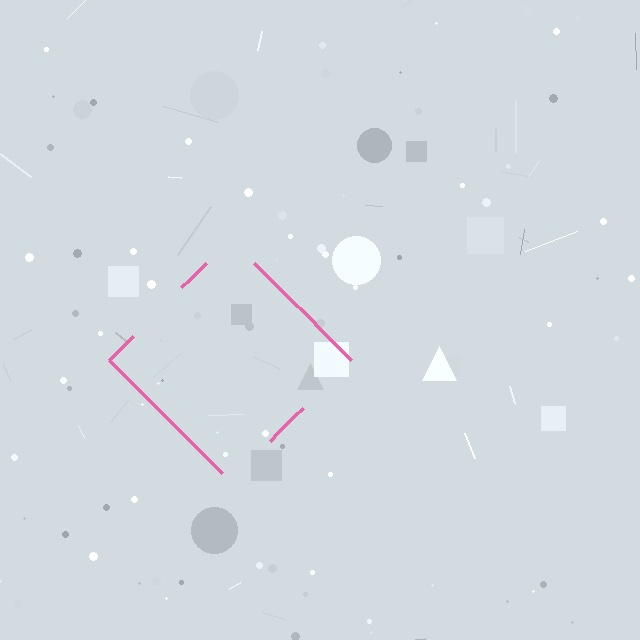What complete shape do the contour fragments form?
The contour fragments form a diamond.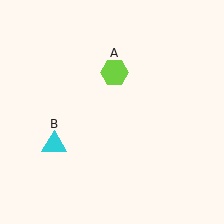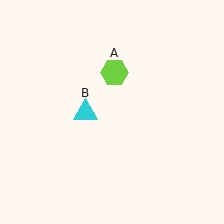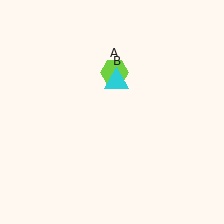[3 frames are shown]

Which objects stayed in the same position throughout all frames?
Lime hexagon (object A) remained stationary.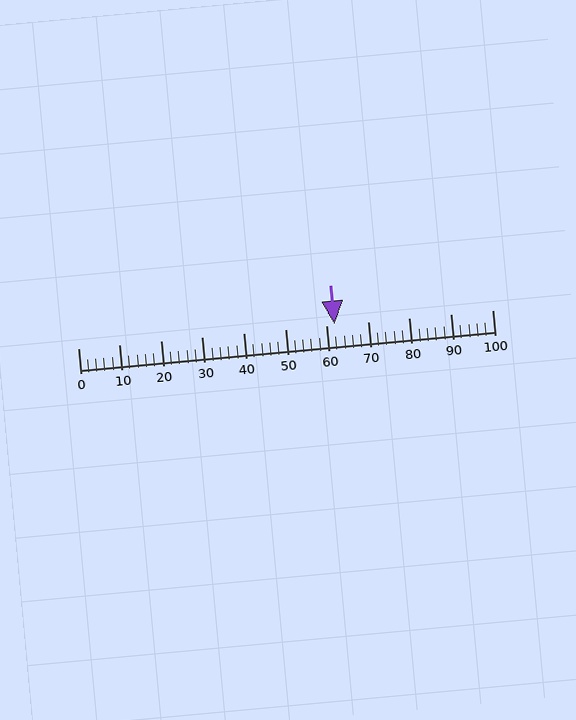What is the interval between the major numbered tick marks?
The major tick marks are spaced 10 units apart.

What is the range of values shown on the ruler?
The ruler shows values from 0 to 100.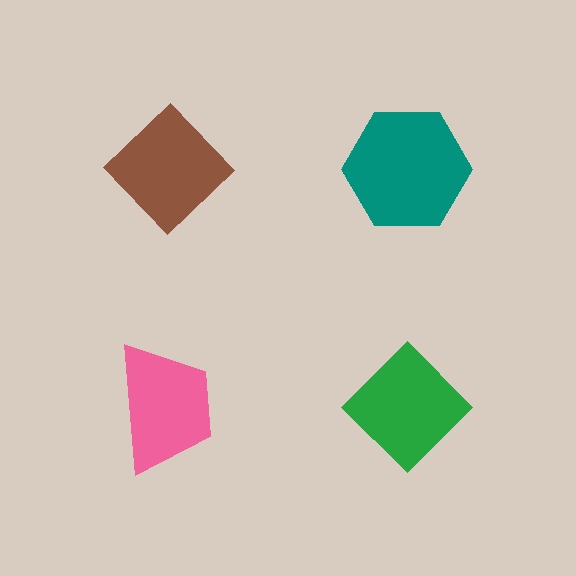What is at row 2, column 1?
A pink trapezoid.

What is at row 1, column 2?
A teal hexagon.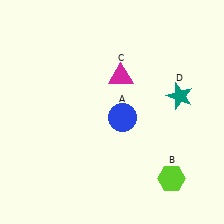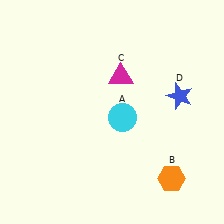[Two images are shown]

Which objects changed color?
A changed from blue to cyan. B changed from lime to orange. D changed from teal to blue.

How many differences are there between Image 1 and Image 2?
There are 3 differences between the two images.